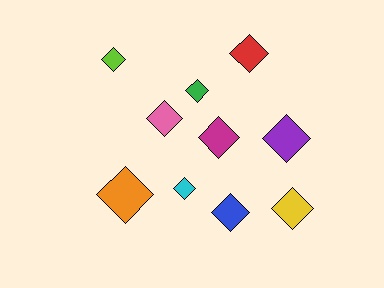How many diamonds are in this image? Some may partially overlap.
There are 10 diamonds.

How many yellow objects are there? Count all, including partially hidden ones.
There is 1 yellow object.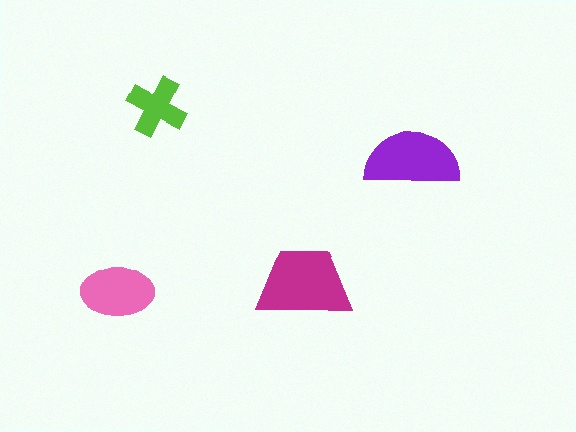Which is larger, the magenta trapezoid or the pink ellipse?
The magenta trapezoid.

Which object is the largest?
The magenta trapezoid.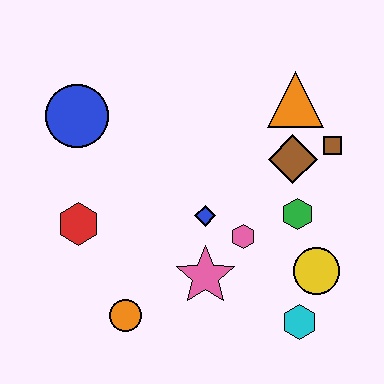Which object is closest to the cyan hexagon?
The yellow circle is closest to the cyan hexagon.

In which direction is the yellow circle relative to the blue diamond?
The yellow circle is to the right of the blue diamond.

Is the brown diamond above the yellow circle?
Yes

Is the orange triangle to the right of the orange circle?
Yes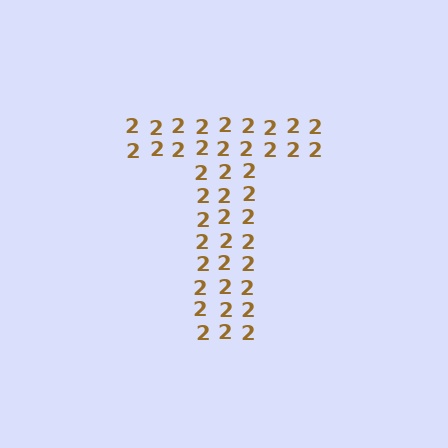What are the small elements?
The small elements are digit 2's.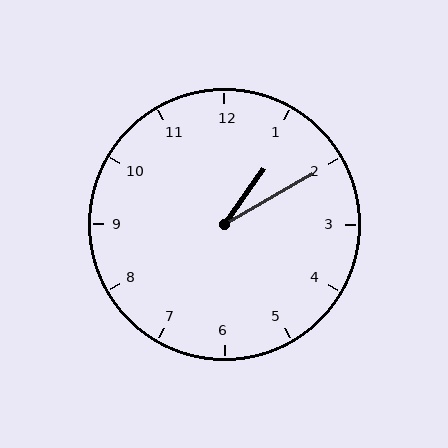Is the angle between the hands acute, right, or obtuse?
It is acute.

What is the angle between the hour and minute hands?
Approximately 25 degrees.